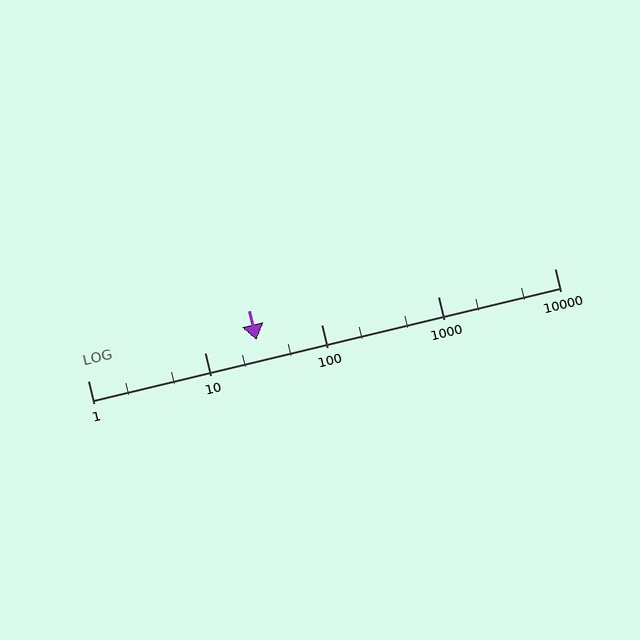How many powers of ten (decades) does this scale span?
The scale spans 4 decades, from 1 to 10000.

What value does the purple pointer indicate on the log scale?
The pointer indicates approximately 28.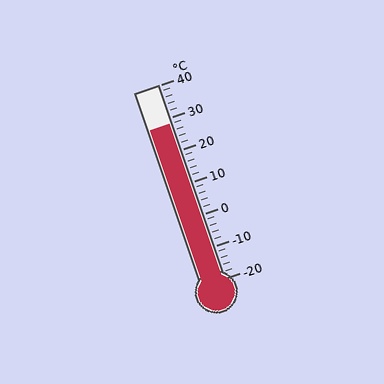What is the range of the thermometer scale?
The thermometer scale ranges from -20°C to 40°C.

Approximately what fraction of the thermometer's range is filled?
The thermometer is filled to approximately 80% of its range.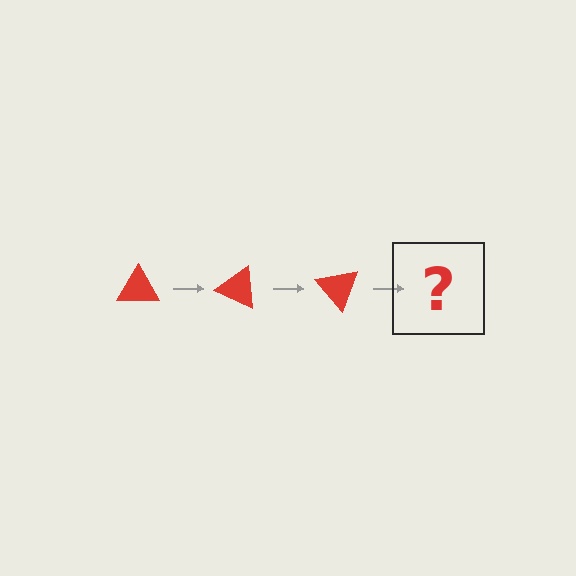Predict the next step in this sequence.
The next step is a red triangle rotated 75 degrees.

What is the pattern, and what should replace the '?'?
The pattern is that the triangle rotates 25 degrees each step. The '?' should be a red triangle rotated 75 degrees.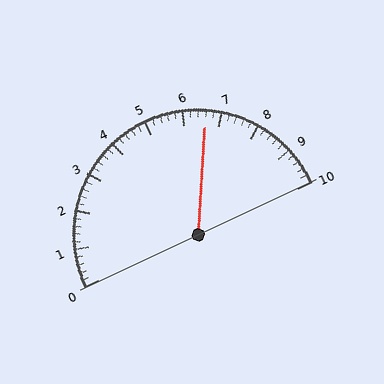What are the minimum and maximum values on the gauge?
The gauge ranges from 0 to 10.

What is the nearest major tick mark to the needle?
The nearest major tick mark is 7.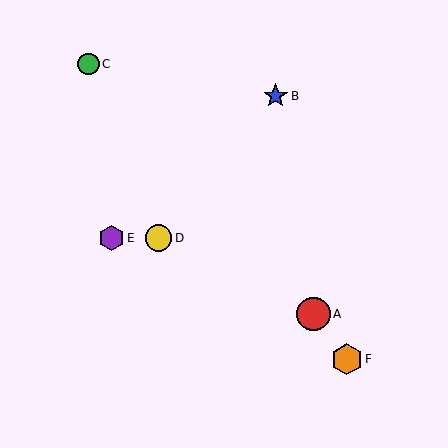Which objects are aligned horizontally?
Objects D, E are aligned horizontally.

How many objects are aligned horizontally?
2 objects (D, E) are aligned horizontally.